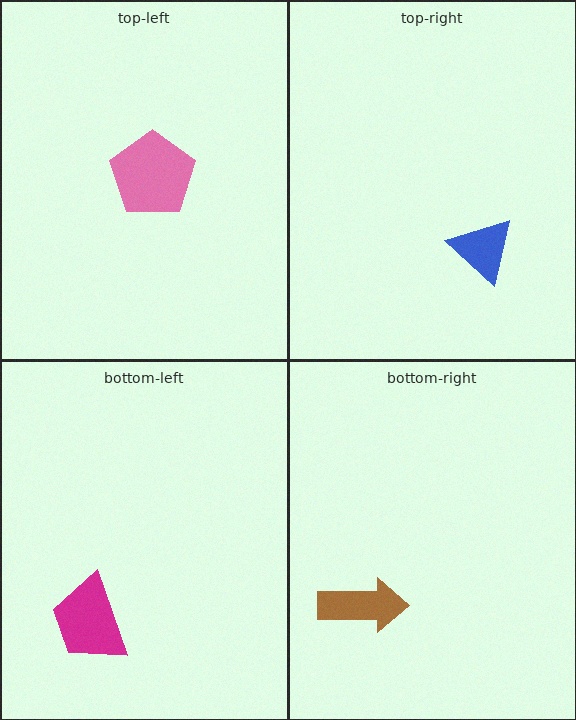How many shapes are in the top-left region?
1.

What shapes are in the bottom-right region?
The brown arrow.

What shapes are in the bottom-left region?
The magenta trapezoid.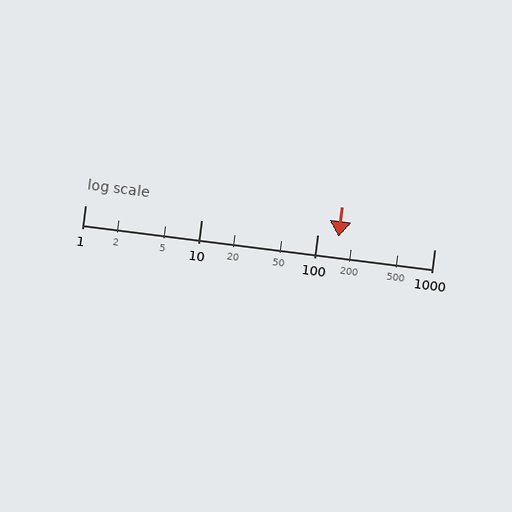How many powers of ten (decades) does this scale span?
The scale spans 3 decades, from 1 to 1000.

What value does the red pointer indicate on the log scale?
The pointer indicates approximately 150.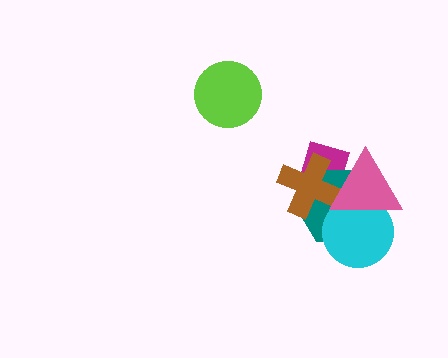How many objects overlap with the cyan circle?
2 objects overlap with the cyan circle.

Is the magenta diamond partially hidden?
Yes, it is partially covered by another shape.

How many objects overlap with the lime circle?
0 objects overlap with the lime circle.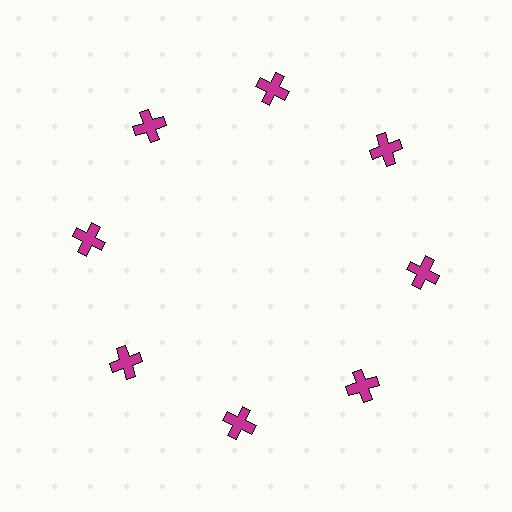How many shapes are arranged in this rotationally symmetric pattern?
There are 8 shapes, arranged in 8 groups of 1.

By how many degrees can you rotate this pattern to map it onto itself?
The pattern maps onto itself every 45 degrees of rotation.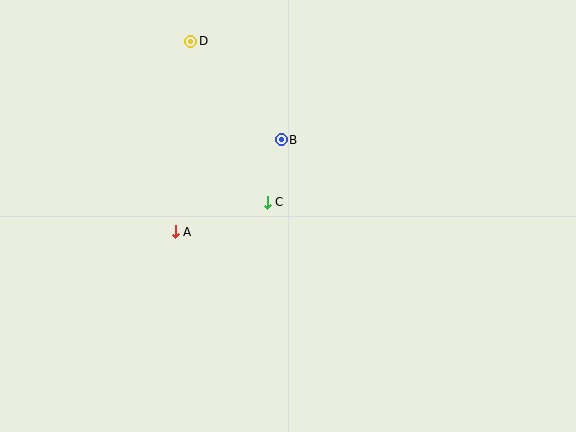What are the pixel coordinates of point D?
Point D is at (191, 41).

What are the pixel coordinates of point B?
Point B is at (281, 140).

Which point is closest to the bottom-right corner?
Point C is closest to the bottom-right corner.